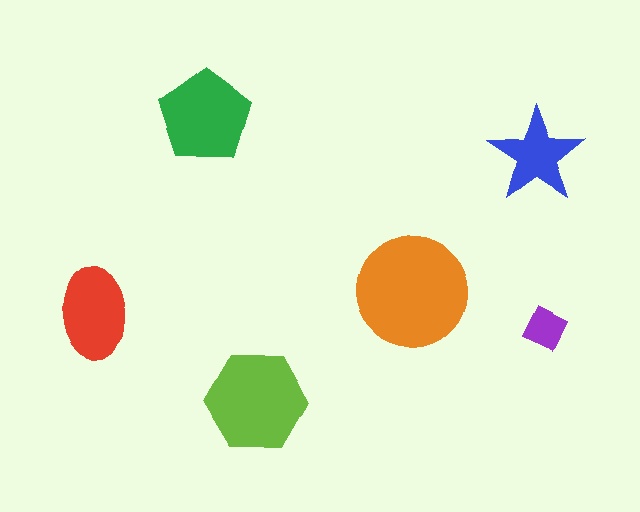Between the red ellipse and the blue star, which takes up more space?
The red ellipse.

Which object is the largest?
The orange circle.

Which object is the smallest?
The purple diamond.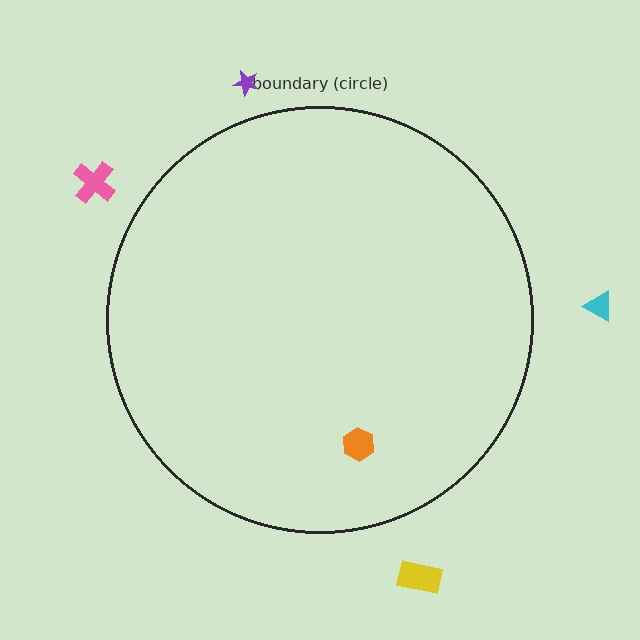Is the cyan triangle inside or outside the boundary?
Outside.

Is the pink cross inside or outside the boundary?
Outside.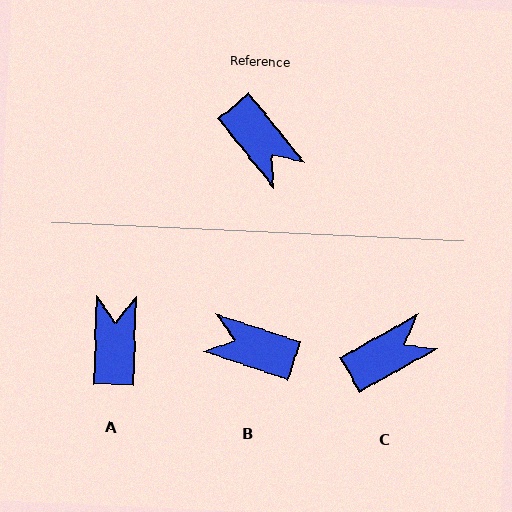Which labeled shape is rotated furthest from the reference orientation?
B, about 147 degrees away.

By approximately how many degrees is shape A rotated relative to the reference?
Approximately 139 degrees counter-clockwise.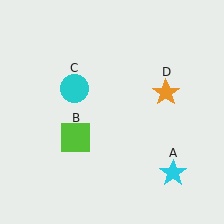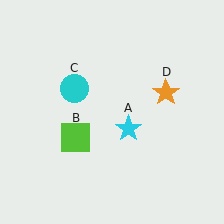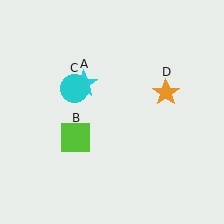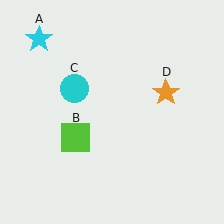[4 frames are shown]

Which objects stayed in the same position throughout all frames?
Lime square (object B) and cyan circle (object C) and orange star (object D) remained stationary.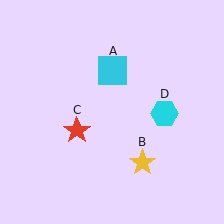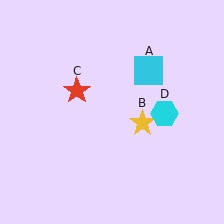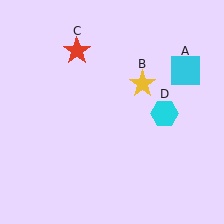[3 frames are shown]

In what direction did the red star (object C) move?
The red star (object C) moved up.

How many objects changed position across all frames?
3 objects changed position: cyan square (object A), yellow star (object B), red star (object C).